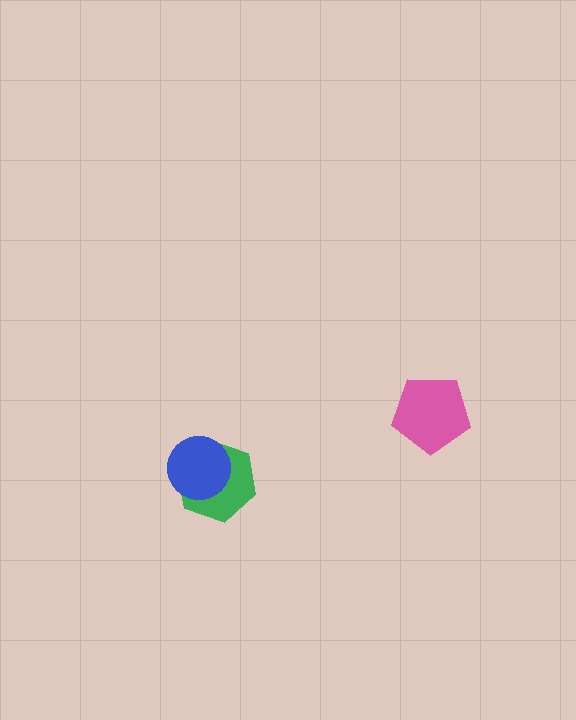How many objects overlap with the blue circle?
1 object overlaps with the blue circle.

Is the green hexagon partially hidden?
Yes, it is partially covered by another shape.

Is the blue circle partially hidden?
No, no other shape covers it.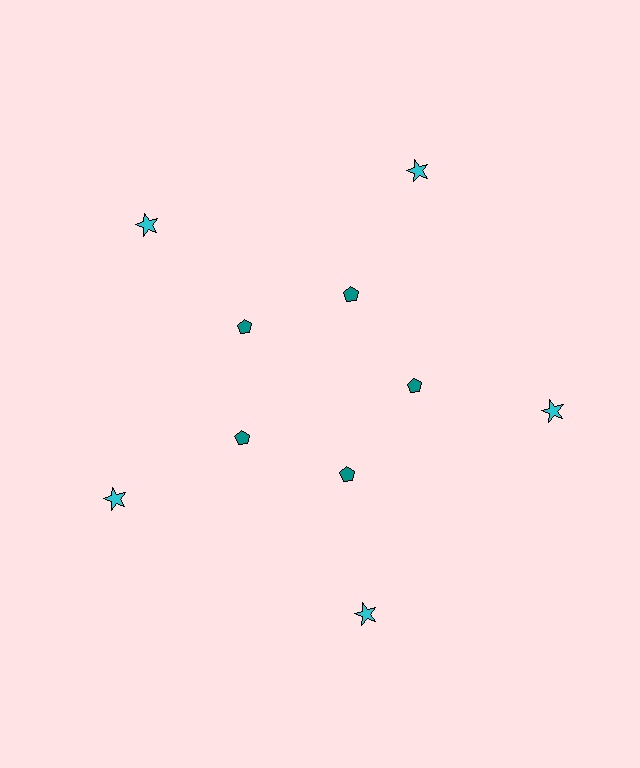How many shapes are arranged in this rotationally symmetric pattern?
There are 10 shapes, arranged in 5 groups of 2.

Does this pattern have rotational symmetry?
Yes, this pattern has 5-fold rotational symmetry. It looks the same after rotating 72 degrees around the center.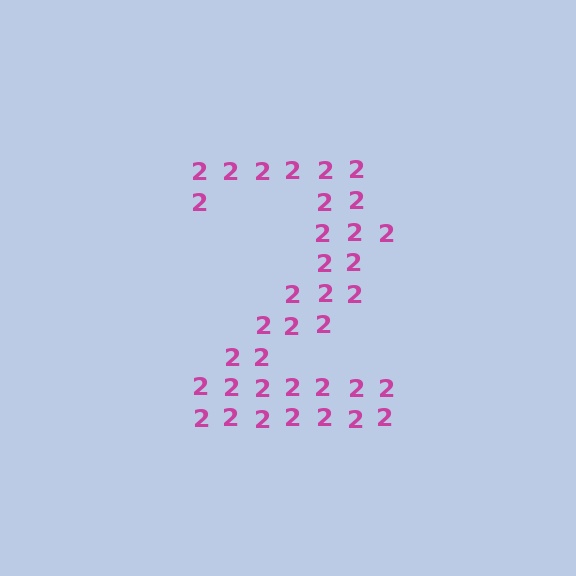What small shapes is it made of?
It is made of small digit 2's.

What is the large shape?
The large shape is the digit 2.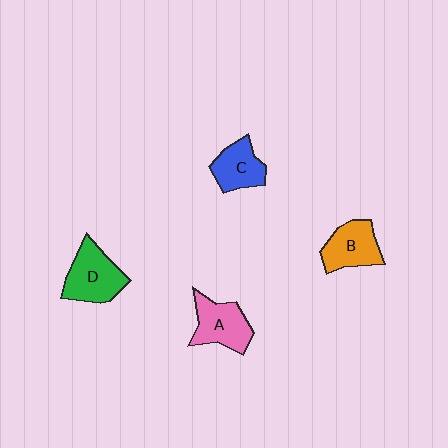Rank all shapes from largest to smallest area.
From largest to smallest: D (green), A (pink), B (orange), C (blue).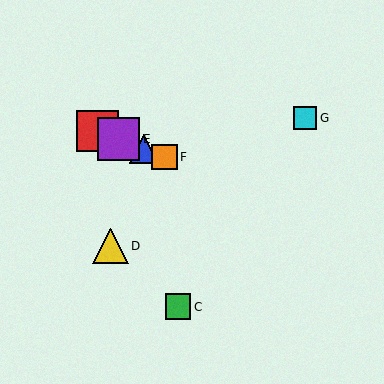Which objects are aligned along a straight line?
Objects A, B, E, F are aligned along a straight line.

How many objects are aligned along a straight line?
4 objects (A, B, E, F) are aligned along a straight line.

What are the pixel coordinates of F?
Object F is at (165, 157).